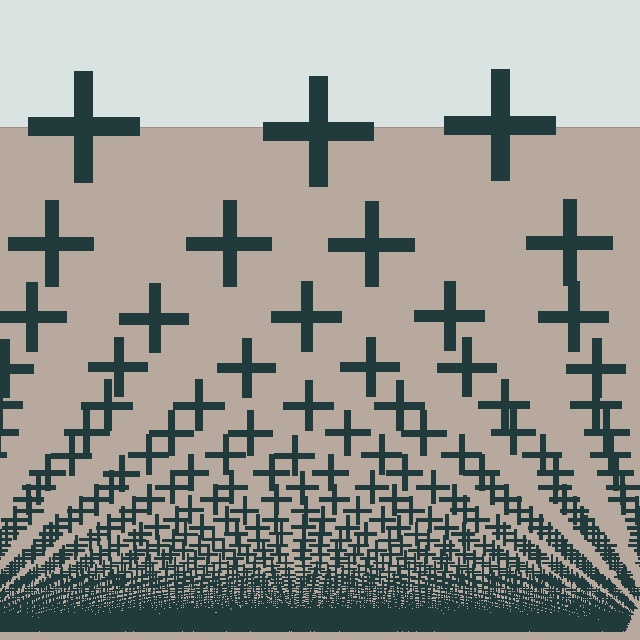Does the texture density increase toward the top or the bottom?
Density increases toward the bottom.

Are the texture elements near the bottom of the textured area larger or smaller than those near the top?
Smaller. The gradient is inverted — elements near the bottom are smaller and denser.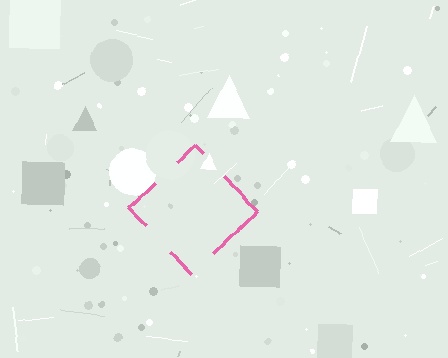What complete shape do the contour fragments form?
The contour fragments form a diamond.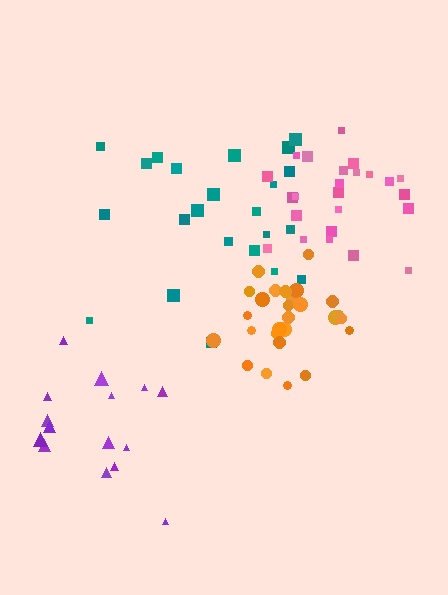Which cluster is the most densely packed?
Orange.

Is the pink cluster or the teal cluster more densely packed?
Pink.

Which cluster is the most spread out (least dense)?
Teal.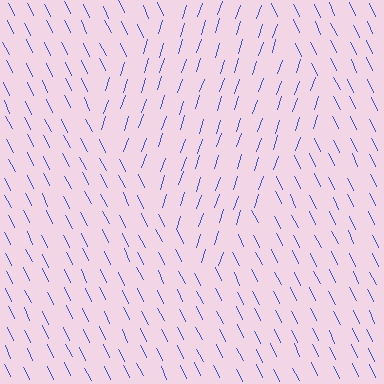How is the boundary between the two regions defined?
The boundary is defined purely by a change in line orientation (approximately 45 degrees difference). All lines are the same color and thickness.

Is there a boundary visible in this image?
Yes, there is a texture boundary formed by a change in line orientation.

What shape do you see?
I see a diamond.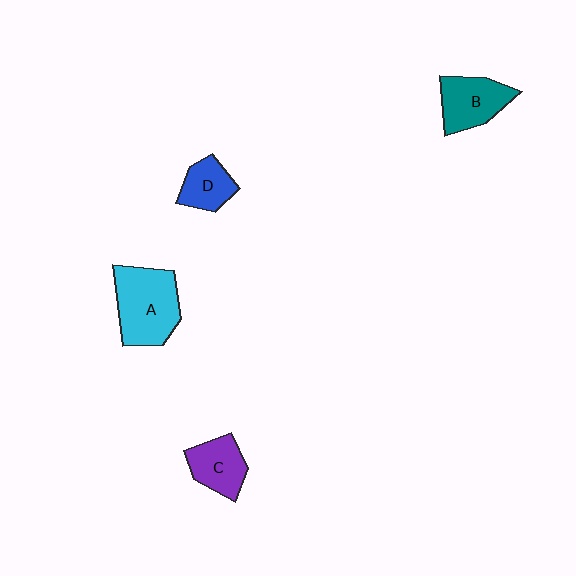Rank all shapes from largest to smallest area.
From largest to smallest: A (cyan), B (teal), C (purple), D (blue).